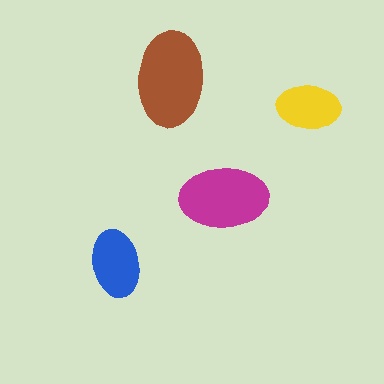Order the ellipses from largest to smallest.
the brown one, the magenta one, the blue one, the yellow one.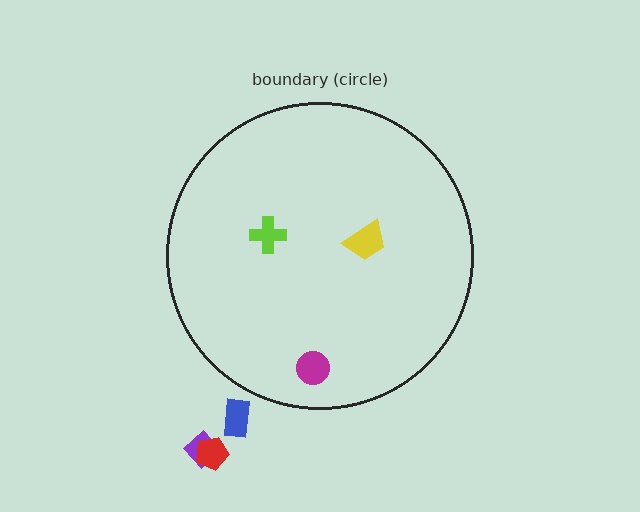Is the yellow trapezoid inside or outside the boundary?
Inside.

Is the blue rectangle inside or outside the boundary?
Outside.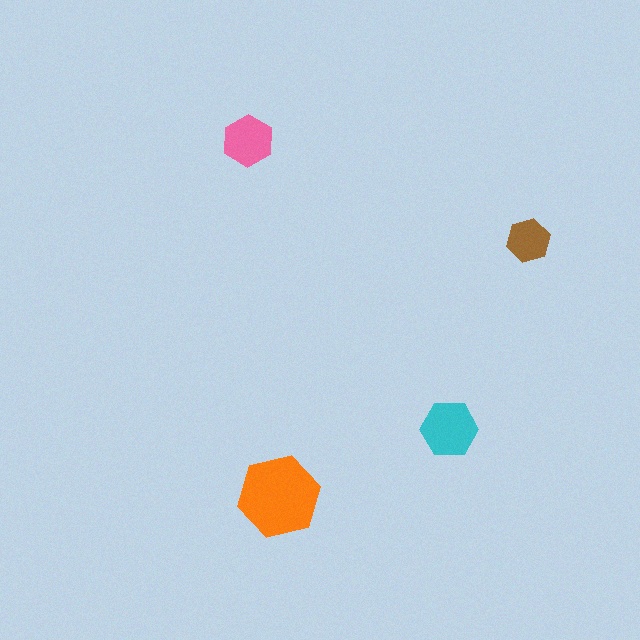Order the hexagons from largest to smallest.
the orange one, the cyan one, the pink one, the brown one.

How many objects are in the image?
There are 4 objects in the image.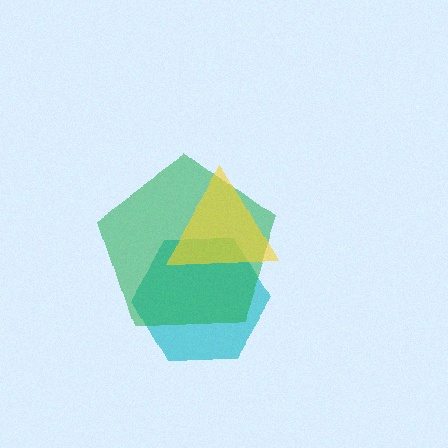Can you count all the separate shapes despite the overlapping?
Yes, there are 3 separate shapes.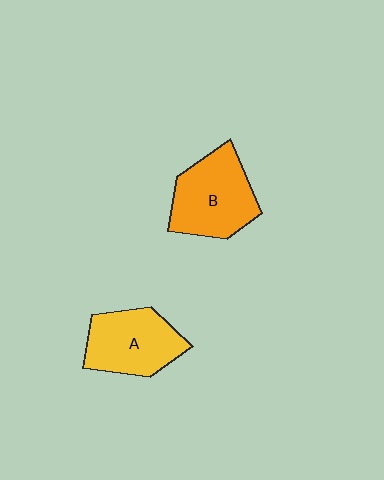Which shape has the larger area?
Shape B (orange).